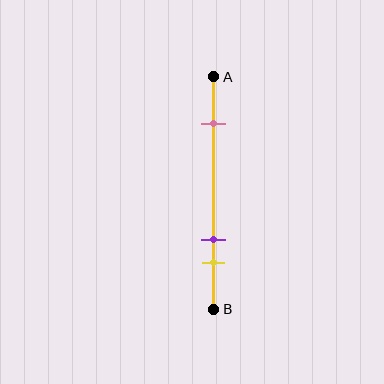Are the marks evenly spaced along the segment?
No, the marks are not evenly spaced.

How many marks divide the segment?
There are 3 marks dividing the segment.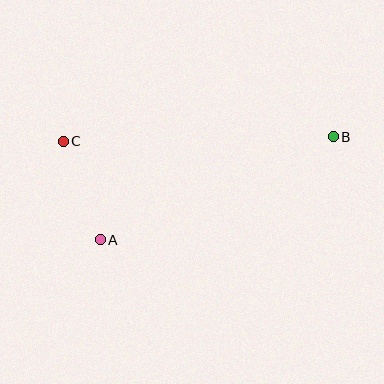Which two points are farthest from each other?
Points B and C are farthest from each other.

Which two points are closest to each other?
Points A and C are closest to each other.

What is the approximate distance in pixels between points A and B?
The distance between A and B is approximately 255 pixels.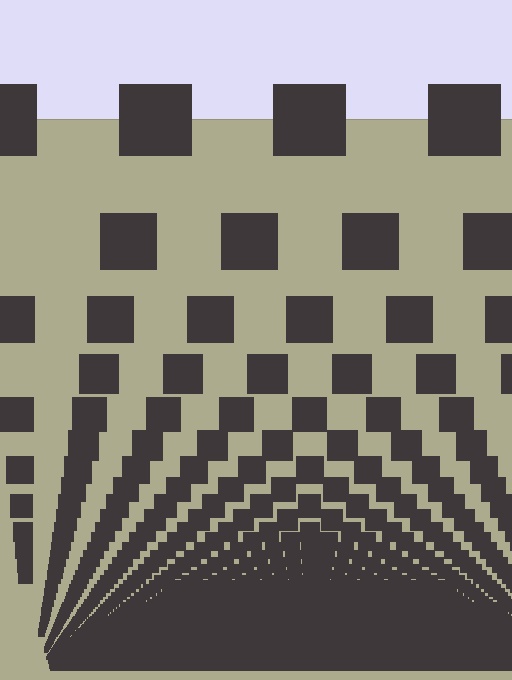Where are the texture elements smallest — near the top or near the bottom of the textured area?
Near the bottom.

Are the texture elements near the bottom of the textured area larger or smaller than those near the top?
Smaller. The gradient is inverted — elements near the bottom are smaller and denser.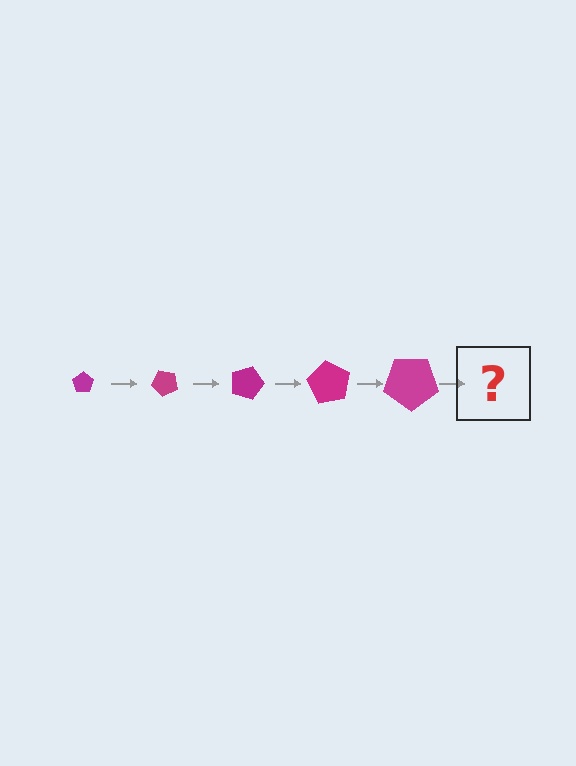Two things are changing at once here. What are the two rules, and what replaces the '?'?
The two rules are that the pentagon grows larger each step and it rotates 45 degrees each step. The '?' should be a pentagon, larger than the previous one and rotated 225 degrees from the start.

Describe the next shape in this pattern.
It should be a pentagon, larger than the previous one and rotated 225 degrees from the start.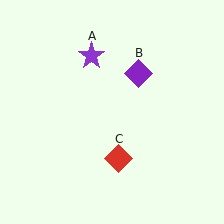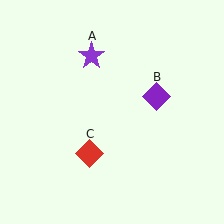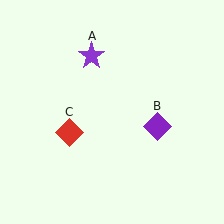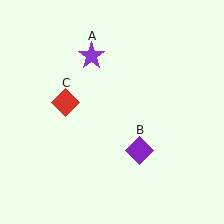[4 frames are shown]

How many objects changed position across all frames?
2 objects changed position: purple diamond (object B), red diamond (object C).